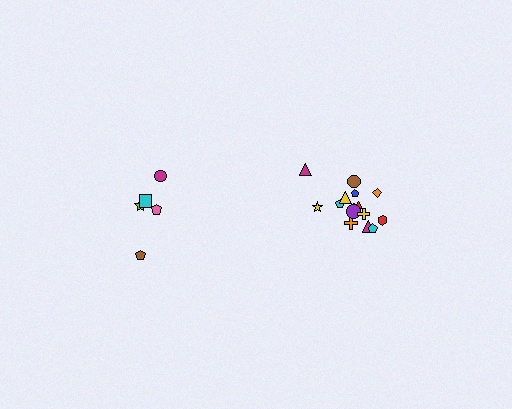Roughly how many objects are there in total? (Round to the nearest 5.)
Roughly 20 objects in total.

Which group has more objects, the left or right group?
The right group.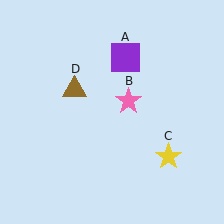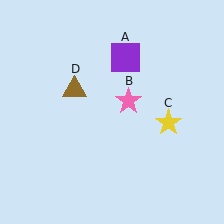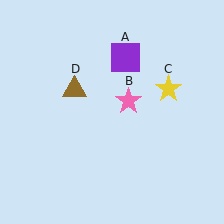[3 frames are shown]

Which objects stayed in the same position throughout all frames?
Purple square (object A) and pink star (object B) and brown triangle (object D) remained stationary.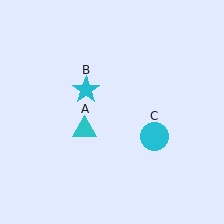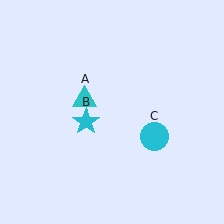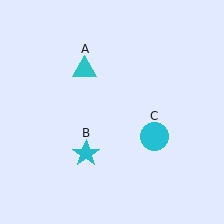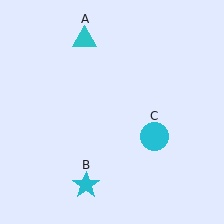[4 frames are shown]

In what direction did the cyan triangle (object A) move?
The cyan triangle (object A) moved up.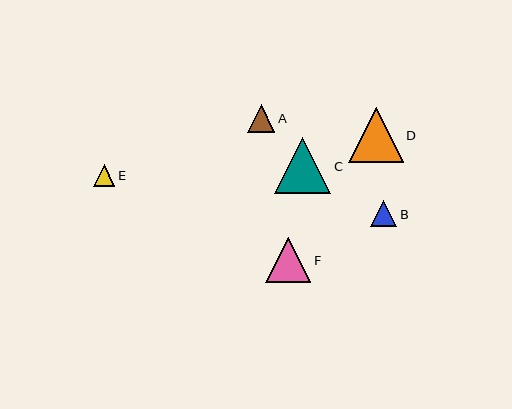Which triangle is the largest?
Triangle C is the largest with a size of approximately 57 pixels.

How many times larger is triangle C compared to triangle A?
Triangle C is approximately 2.1 times the size of triangle A.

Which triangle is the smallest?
Triangle E is the smallest with a size of approximately 22 pixels.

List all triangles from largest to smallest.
From largest to smallest: C, D, F, A, B, E.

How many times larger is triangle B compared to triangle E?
Triangle B is approximately 1.2 times the size of triangle E.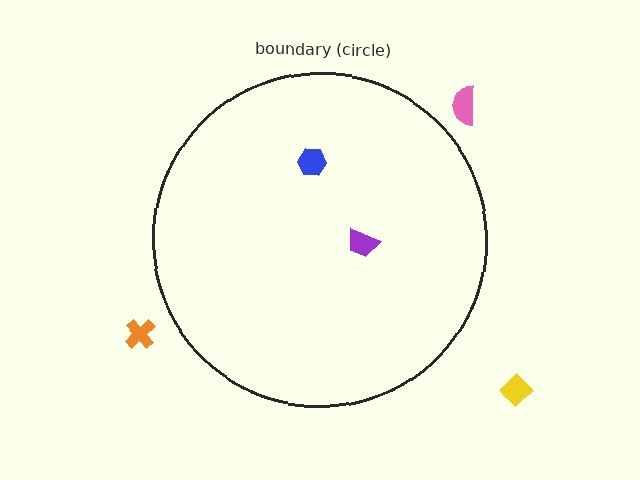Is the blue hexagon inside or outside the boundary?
Inside.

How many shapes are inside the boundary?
2 inside, 3 outside.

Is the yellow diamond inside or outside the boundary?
Outside.